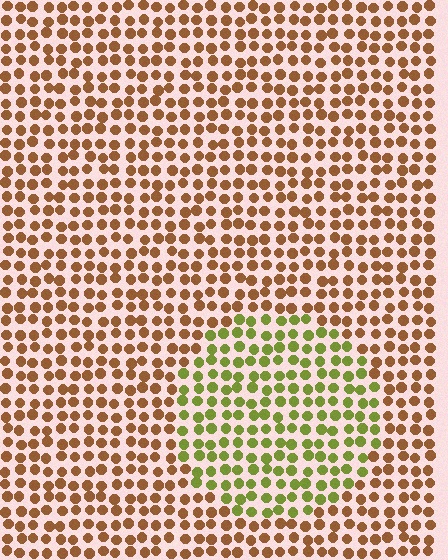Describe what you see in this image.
The image is filled with small brown elements in a uniform arrangement. A circle-shaped region is visible where the elements are tinted to a slightly different hue, forming a subtle color boundary.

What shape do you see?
I see a circle.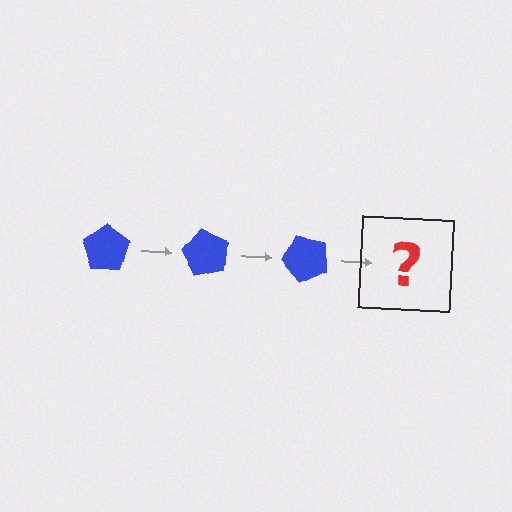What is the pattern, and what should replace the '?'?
The pattern is that the pentagon rotates 60 degrees each step. The '?' should be a blue pentagon rotated 180 degrees.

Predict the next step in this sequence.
The next step is a blue pentagon rotated 180 degrees.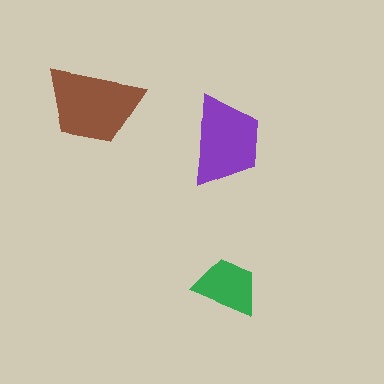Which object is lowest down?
The green trapezoid is bottommost.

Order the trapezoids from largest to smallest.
the brown one, the purple one, the green one.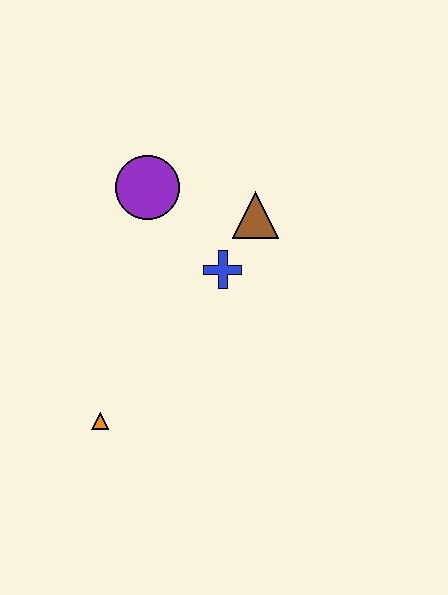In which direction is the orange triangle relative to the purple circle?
The orange triangle is below the purple circle.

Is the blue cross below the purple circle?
Yes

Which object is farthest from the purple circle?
The orange triangle is farthest from the purple circle.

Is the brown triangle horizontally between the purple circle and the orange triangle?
No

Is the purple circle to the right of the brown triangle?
No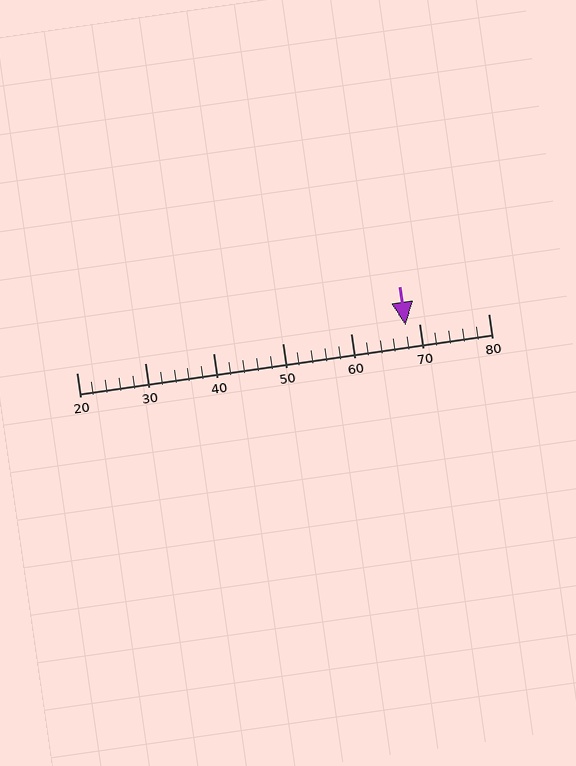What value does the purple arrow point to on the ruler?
The purple arrow points to approximately 68.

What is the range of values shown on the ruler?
The ruler shows values from 20 to 80.